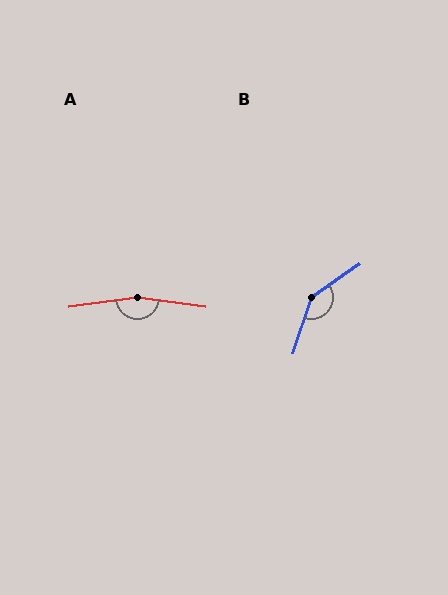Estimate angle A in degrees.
Approximately 165 degrees.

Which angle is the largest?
A, at approximately 165 degrees.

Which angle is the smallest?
B, at approximately 144 degrees.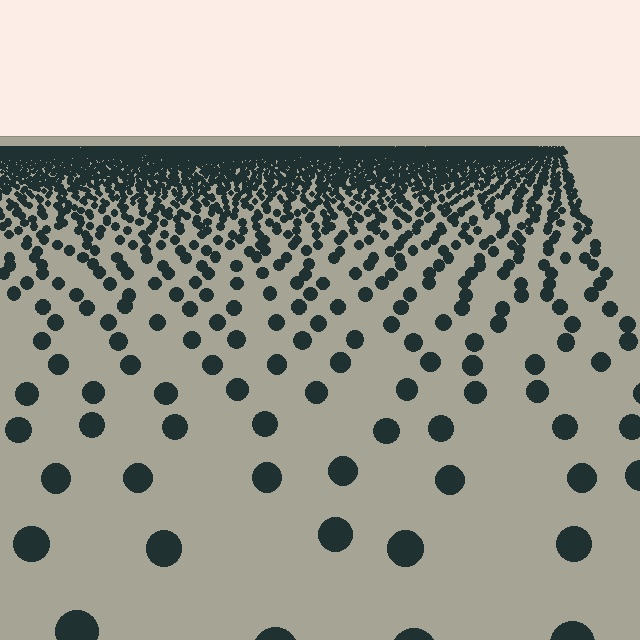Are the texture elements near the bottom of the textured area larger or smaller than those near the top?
Larger. Near the bottom, elements are closer to the viewer and appear at a bigger on-screen size.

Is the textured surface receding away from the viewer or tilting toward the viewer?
The surface is receding away from the viewer. Texture elements get smaller and denser toward the top.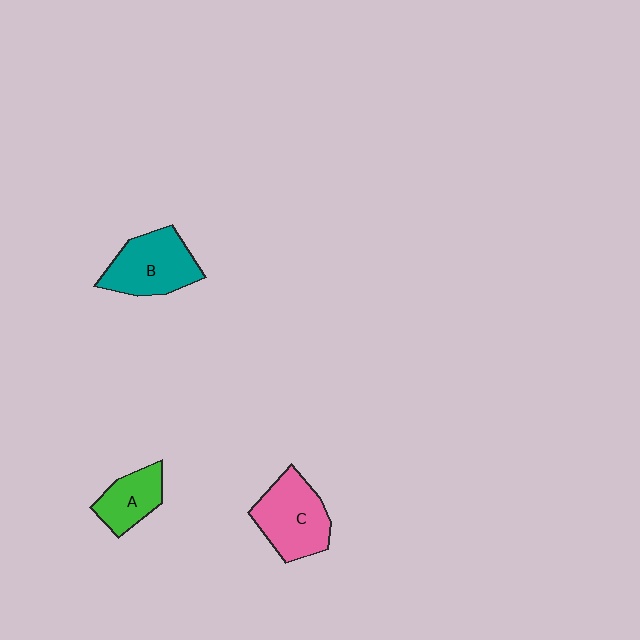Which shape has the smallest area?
Shape A (green).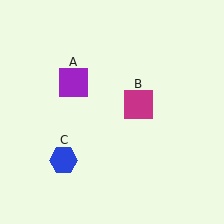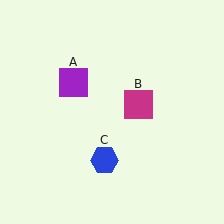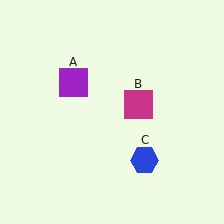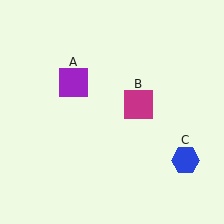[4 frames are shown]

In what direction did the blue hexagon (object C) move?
The blue hexagon (object C) moved right.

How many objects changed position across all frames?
1 object changed position: blue hexagon (object C).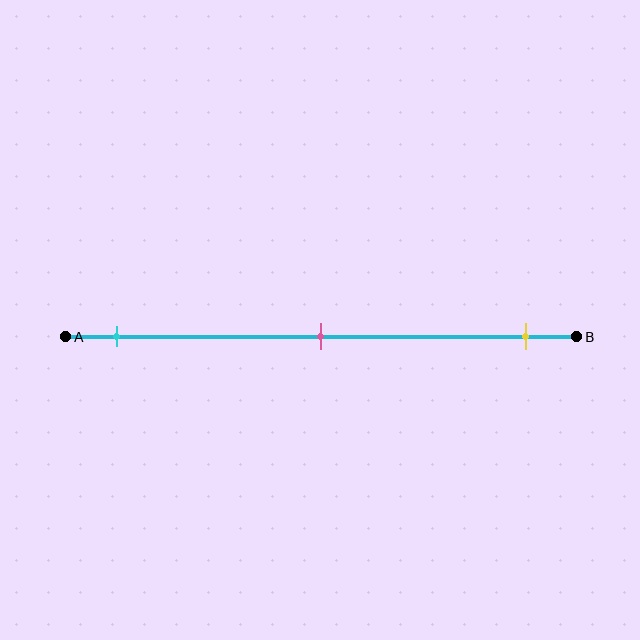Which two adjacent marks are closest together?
The cyan and pink marks are the closest adjacent pair.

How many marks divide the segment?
There are 3 marks dividing the segment.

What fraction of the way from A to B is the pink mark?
The pink mark is approximately 50% (0.5) of the way from A to B.